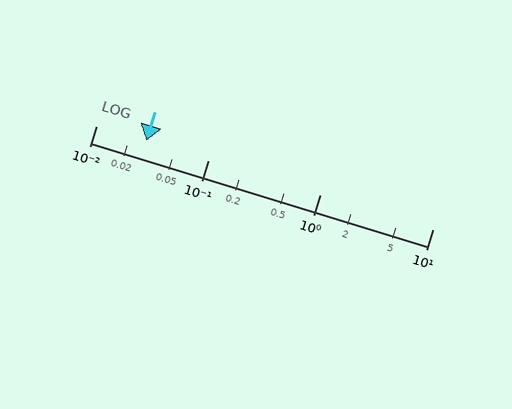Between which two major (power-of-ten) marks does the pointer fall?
The pointer is between 0.01 and 0.1.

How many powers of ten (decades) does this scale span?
The scale spans 3 decades, from 0.01 to 10.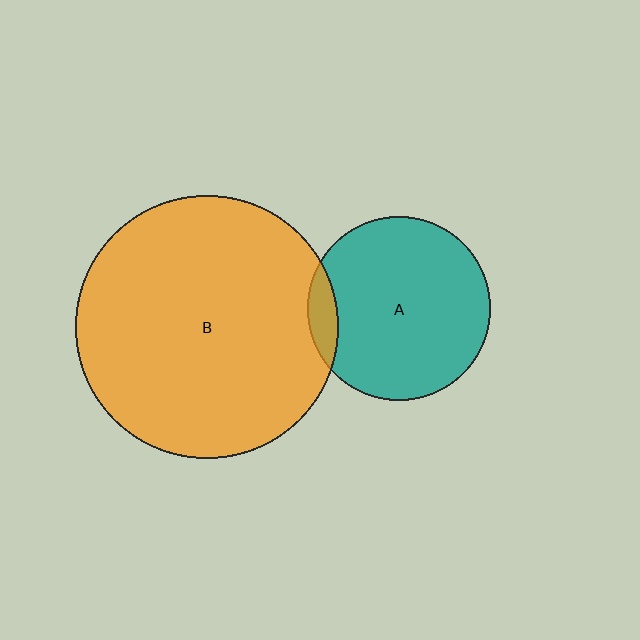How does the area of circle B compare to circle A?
Approximately 2.1 times.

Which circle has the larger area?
Circle B (orange).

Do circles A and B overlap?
Yes.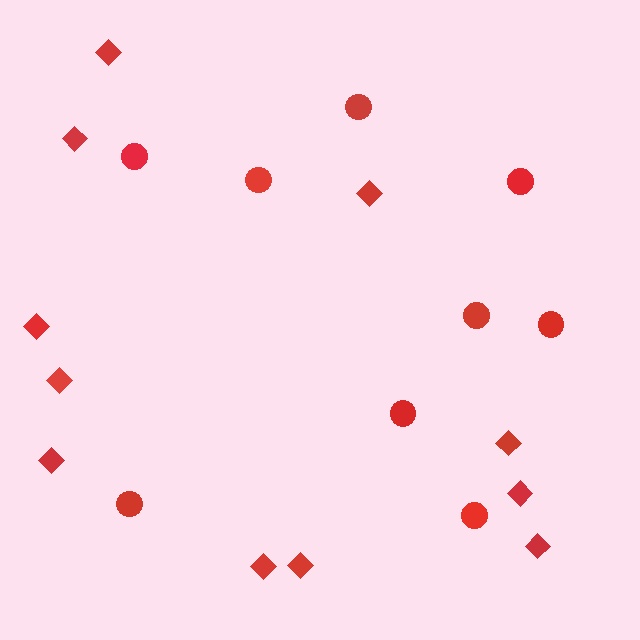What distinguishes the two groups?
There are 2 groups: one group of diamonds (11) and one group of circles (9).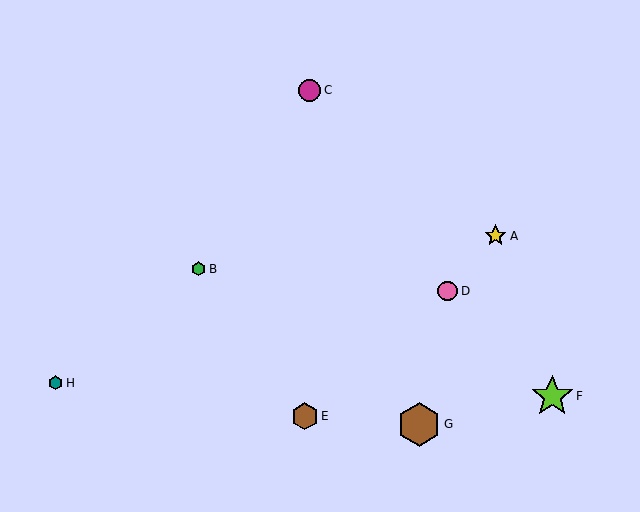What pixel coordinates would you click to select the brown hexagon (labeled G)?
Click at (419, 424) to select the brown hexagon G.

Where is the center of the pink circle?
The center of the pink circle is at (448, 291).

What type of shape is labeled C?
Shape C is a magenta circle.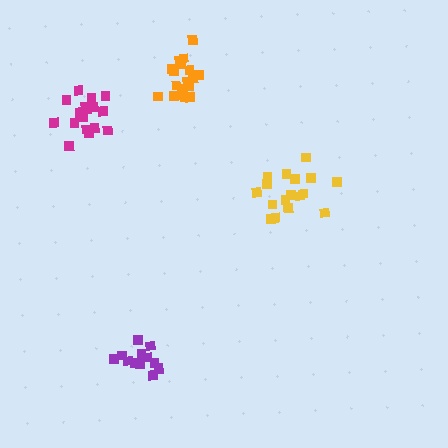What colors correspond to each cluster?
The clusters are colored: orange, yellow, magenta, purple.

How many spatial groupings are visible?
There are 4 spatial groupings.